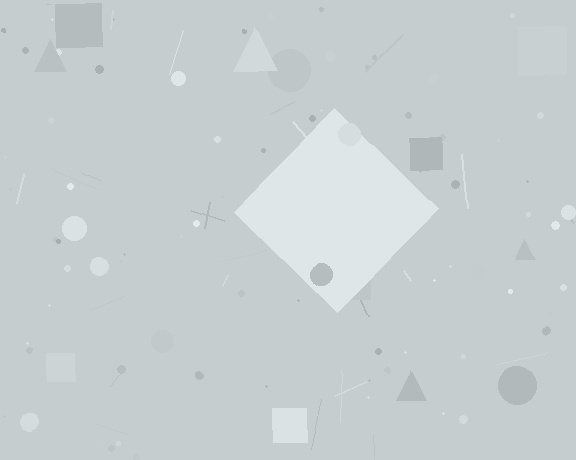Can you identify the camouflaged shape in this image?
The camouflaged shape is a diamond.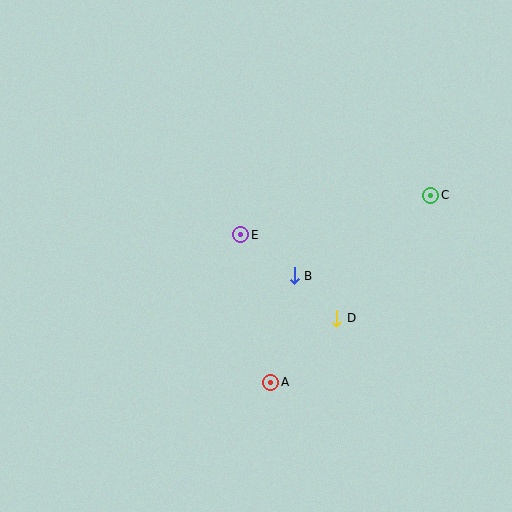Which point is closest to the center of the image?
Point E at (241, 235) is closest to the center.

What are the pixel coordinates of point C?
Point C is at (431, 195).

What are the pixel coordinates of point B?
Point B is at (294, 276).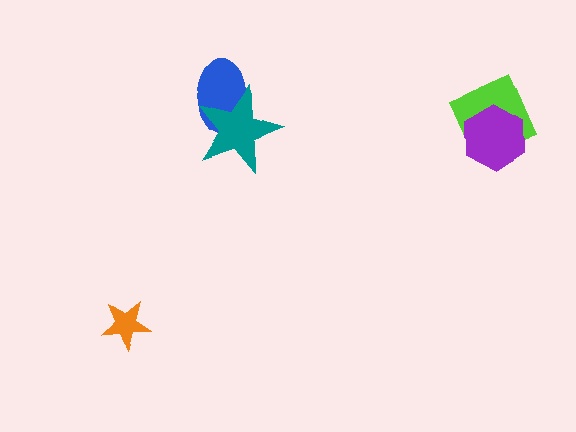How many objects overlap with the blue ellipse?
1 object overlaps with the blue ellipse.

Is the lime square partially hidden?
Yes, it is partially covered by another shape.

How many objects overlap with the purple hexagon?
1 object overlaps with the purple hexagon.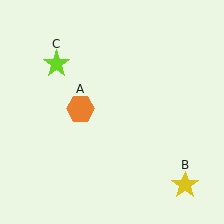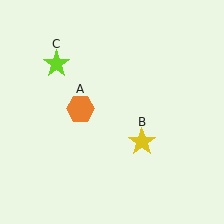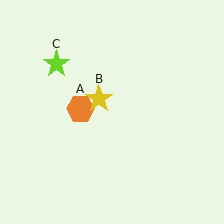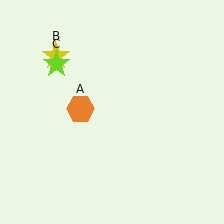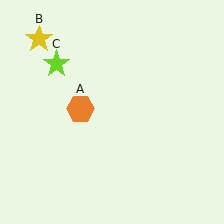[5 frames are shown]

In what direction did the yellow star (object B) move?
The yellow star (object B) moved up and to the left.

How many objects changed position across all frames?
1 object changed position: yellow star (object B).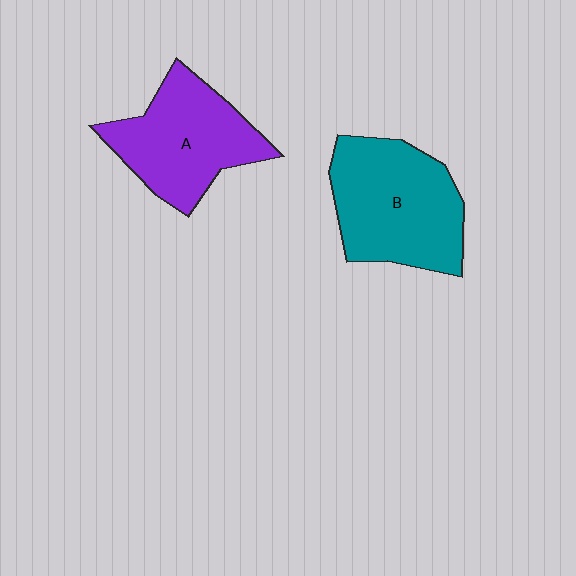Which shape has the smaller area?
Shape A (purple).